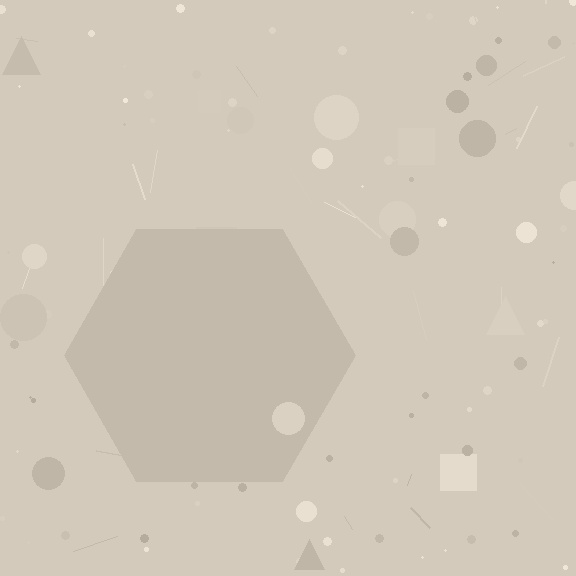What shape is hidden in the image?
A hexagon is hidden in the image.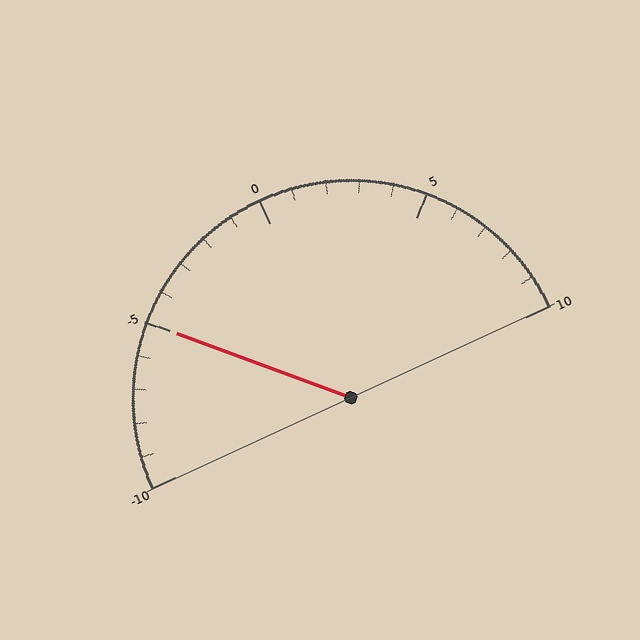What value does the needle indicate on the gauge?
The needle indicates approximately -5.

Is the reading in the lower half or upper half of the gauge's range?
The reading is in the lower half of the range (-10 to 10).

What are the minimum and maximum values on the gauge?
The gauge ranges from -10 to 10.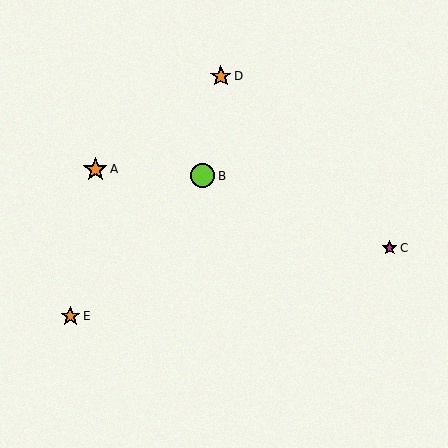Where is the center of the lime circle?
The center of the lime circle is at (203, 176).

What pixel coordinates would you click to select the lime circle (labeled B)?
Click at (203, 176) to select the lime circle B.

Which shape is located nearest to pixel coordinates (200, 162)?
The lime circle (labeled B) at (203, 176) is nearest to that location.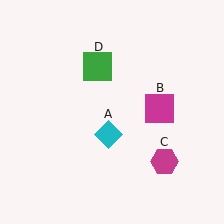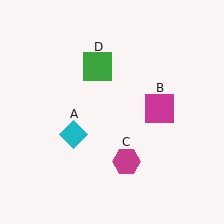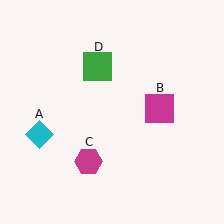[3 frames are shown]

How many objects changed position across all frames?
2 objects changed position: cyan diamond (object A), magenta hexagon (object C).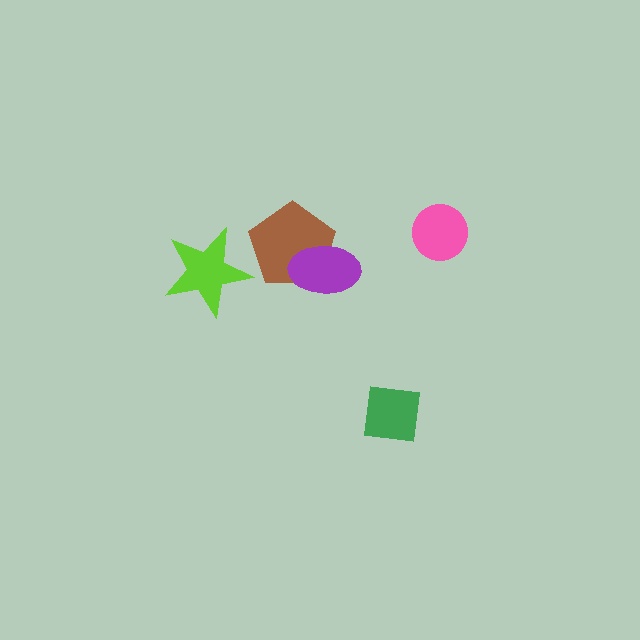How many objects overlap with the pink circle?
0 objects overlap with the pink circle.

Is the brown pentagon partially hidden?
Yes, it is partially covered by another shape.